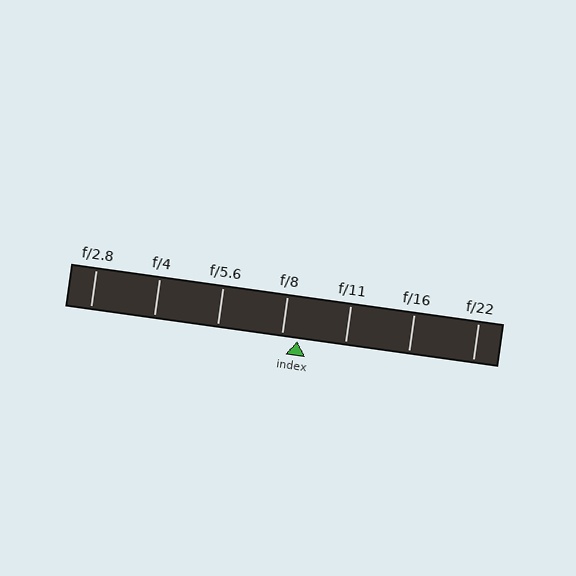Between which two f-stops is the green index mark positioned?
The index mark is between f/8 and f/11.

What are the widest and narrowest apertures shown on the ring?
The widest aperture shown is f/2.8 and the narrowest is f/22.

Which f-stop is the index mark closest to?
The index mark is closest to f/8.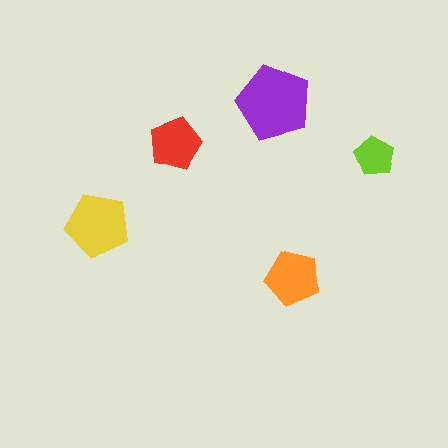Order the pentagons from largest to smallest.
the purple one, the yellow one, the orange one, the red one, the lime one.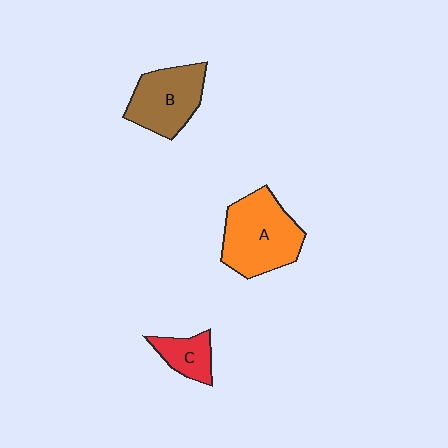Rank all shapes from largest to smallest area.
From largest to smallest: A (orange), B (brown), C (red).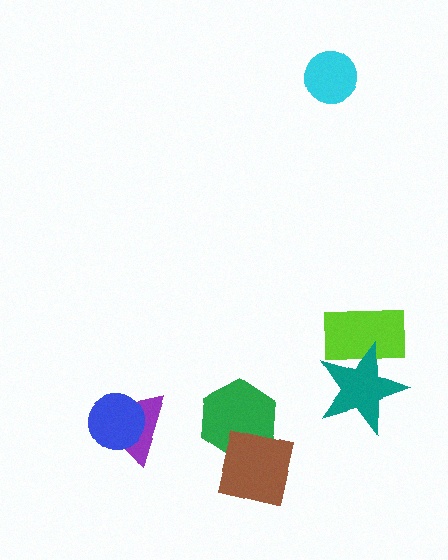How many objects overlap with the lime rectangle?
1 object overlaps with the lime rectangle.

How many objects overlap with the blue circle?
1 object overlaps with the blue circle.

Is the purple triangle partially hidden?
Yes, it is partially covered by another shape.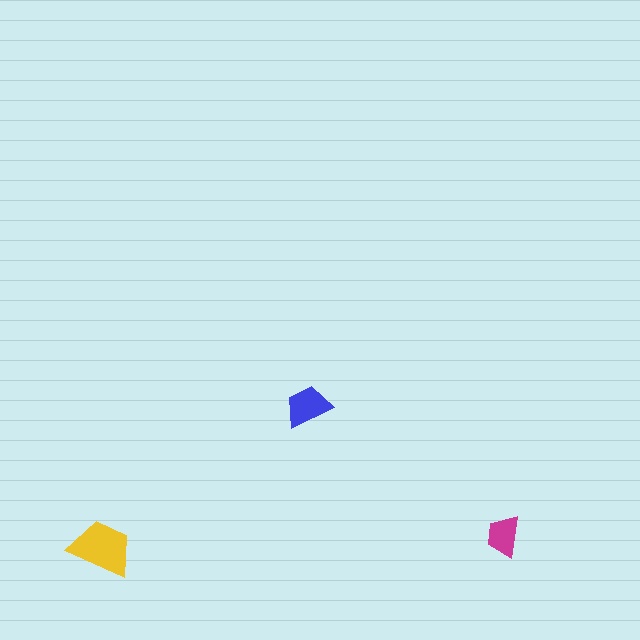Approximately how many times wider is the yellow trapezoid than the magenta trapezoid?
About 1.5 times wider.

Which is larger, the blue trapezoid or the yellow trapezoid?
The yellow one.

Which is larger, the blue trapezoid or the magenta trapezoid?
The blue one.